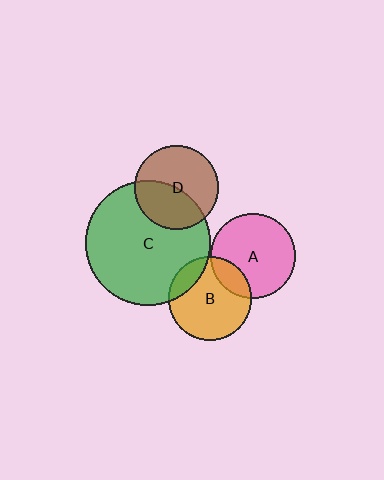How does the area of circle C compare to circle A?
Approximately 2.2 times.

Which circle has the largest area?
Circle C (green).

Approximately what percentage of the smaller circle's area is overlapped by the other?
Approximately 20%.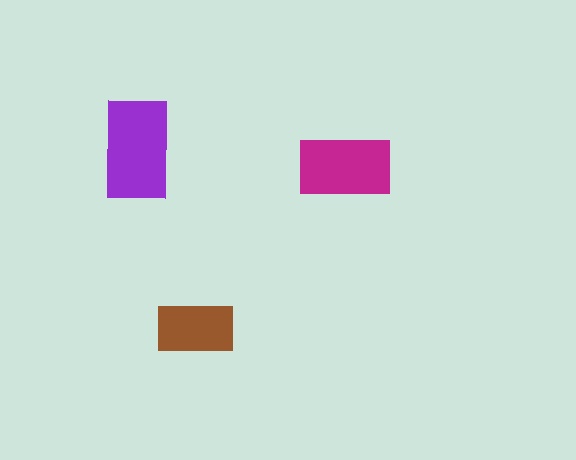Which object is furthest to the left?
The purple rectangle is leftmost.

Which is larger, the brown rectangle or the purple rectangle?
The purple one.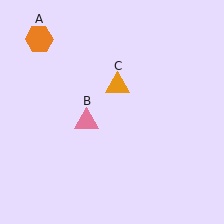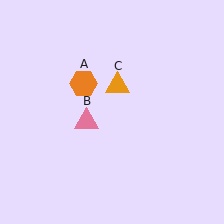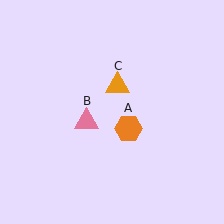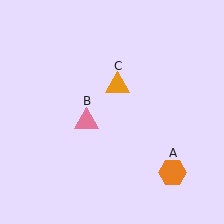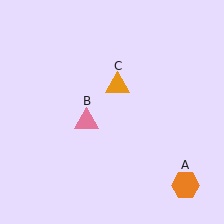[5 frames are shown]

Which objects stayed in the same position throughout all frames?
Pink triangle (object B) and orange triangle (object C) remained stationary.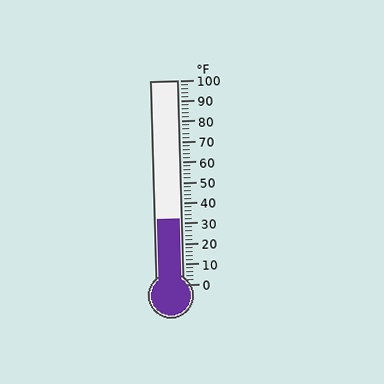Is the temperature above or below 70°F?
The temperature is below 70°F.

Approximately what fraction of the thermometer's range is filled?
The thermometer is filled to approximately 30% of its range.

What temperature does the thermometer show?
The thermometer shows approximately 32°F.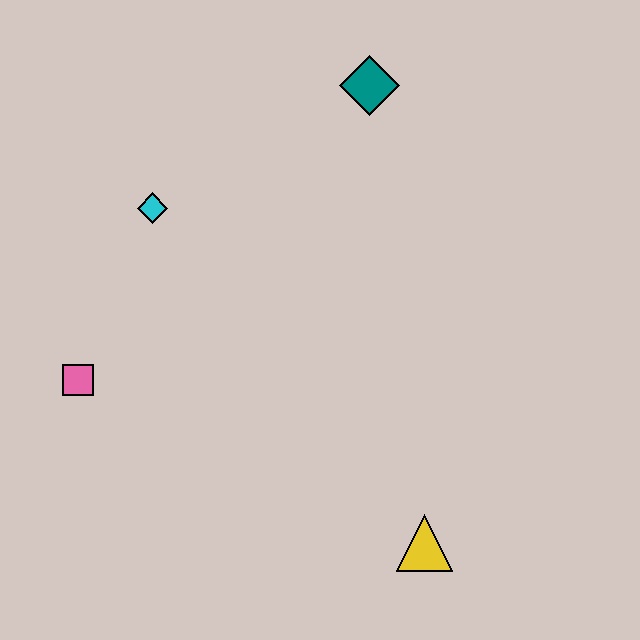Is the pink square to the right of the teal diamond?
No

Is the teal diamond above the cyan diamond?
Yes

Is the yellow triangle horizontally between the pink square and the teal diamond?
No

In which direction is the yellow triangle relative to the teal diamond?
The yellow triangle is below the teal diamond.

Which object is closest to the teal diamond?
The cyan diamond is closest to the teal diamond.